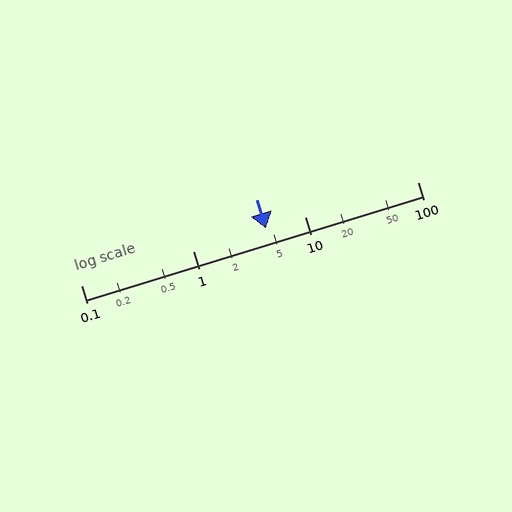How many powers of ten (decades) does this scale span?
The scale spans 3 decades, from 0.1 to 100.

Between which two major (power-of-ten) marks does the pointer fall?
The pointer is between 1 and 10.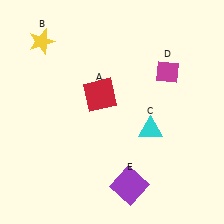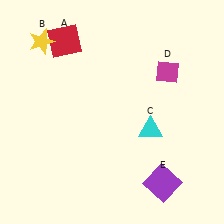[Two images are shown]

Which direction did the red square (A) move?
The red square (A) moved up.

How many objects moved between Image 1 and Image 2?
2 objects moved between the two images.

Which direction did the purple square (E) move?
The purple square (E) moved right.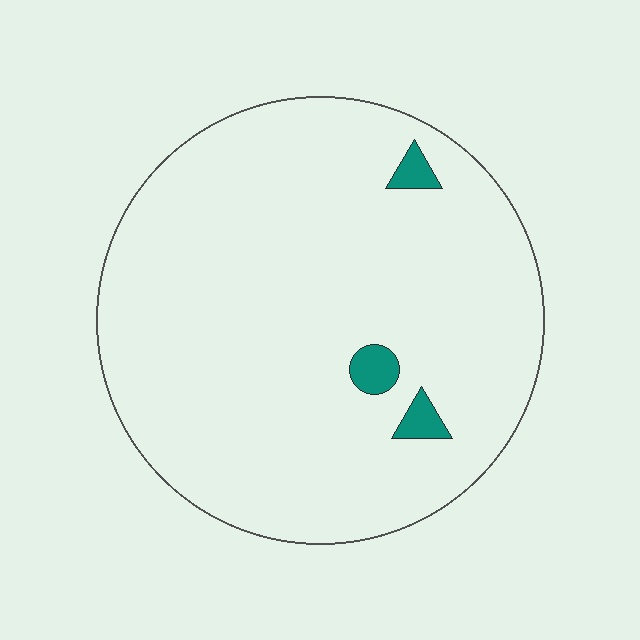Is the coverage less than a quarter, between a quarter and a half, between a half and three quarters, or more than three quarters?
Less than a quarter.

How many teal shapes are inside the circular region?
3.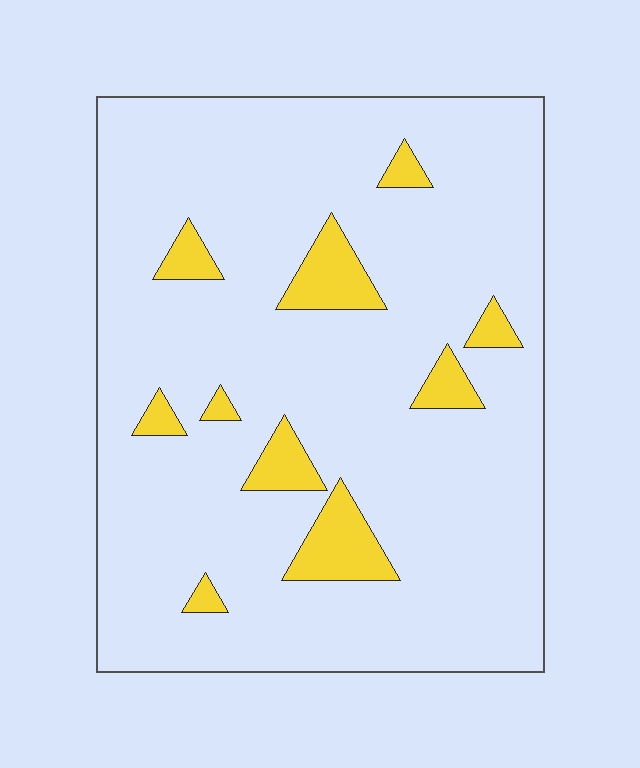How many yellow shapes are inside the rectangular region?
10.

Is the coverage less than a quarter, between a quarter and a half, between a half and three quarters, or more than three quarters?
Less than a quarter.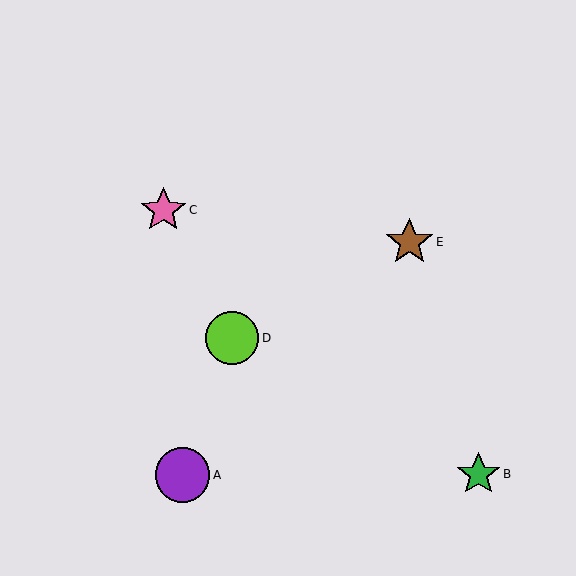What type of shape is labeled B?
Shape B is a green star.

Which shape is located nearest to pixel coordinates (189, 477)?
The purple circle (labeled A) at (183, 475) is nearest to that location.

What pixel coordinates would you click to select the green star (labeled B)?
Click at (479, 474) to select the green star B.